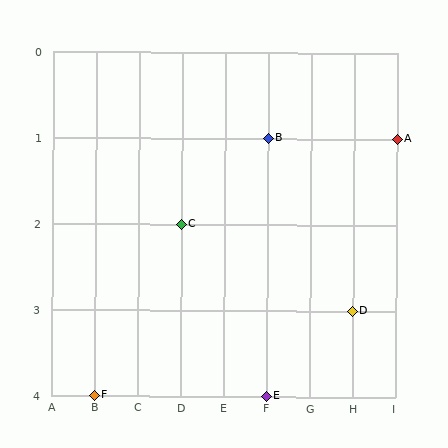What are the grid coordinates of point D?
Point D is at grid coordinates (H, 3).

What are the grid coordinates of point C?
Point C is at grid coordinates (D, 2).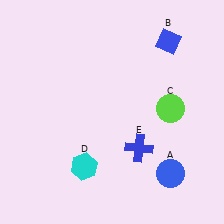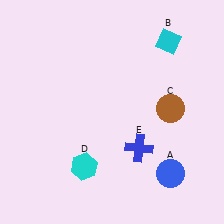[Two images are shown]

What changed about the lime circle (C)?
In Image 1, C is lime. In Image 2, it changed to brown.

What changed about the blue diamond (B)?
In Image 1, B is blue. In Image 2, it changed to cyan.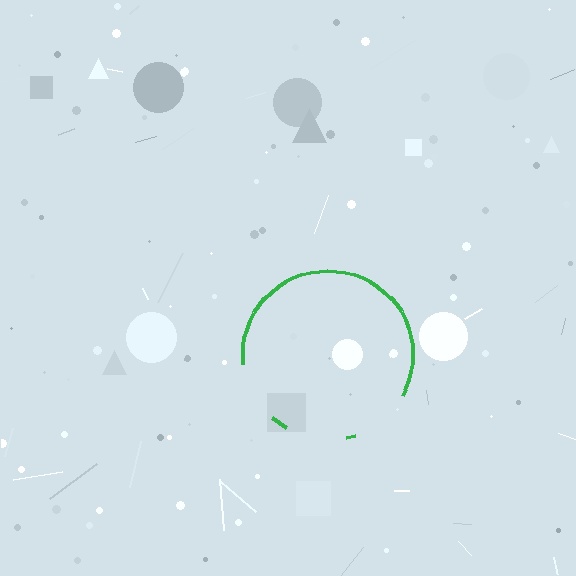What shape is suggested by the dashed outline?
The dashed outline suggests a circle.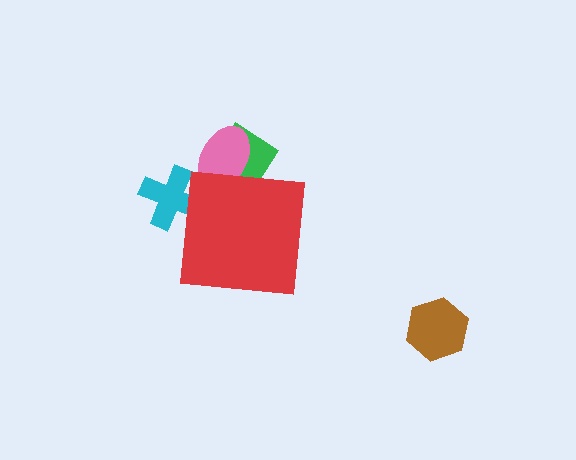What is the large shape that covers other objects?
A red square.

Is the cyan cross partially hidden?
Yes, the cyan cross is partially hidden behind the red square.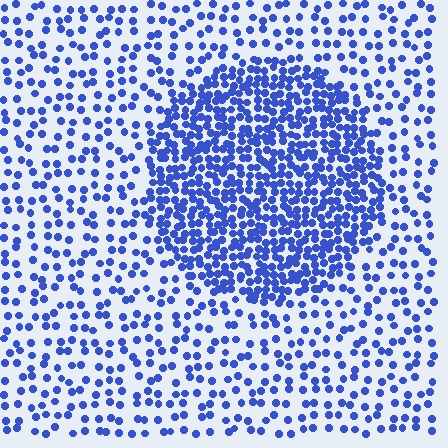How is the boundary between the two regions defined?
The boundary is defined by a change in element density (approximately 2.5x ratio). All elements are the same color, size, and shape.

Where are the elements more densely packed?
The elements are more densely packed inside the circle boundary.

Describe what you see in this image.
The image contains small blue elements arranged at two different densities. A circle-shaped region is visible where the elements are more densely packed than the surrounding area.